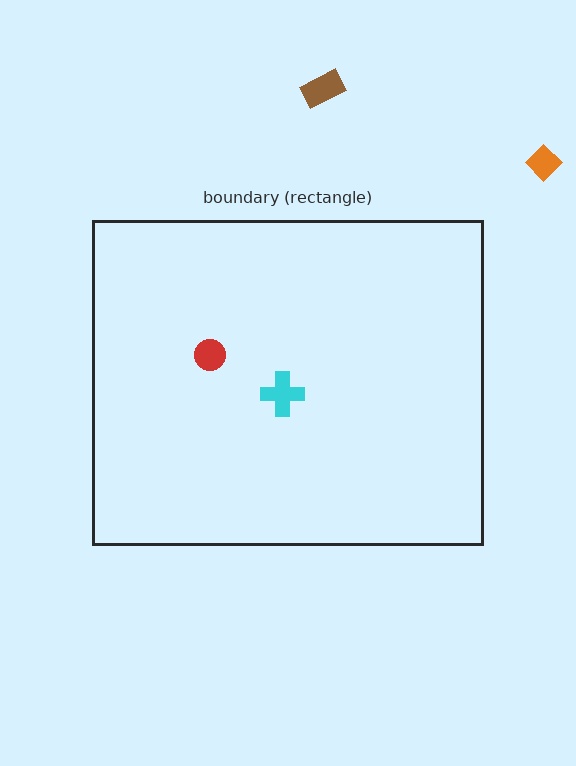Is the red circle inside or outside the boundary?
Inside.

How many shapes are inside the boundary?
2 inside, 2 outside.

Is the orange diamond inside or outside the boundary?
Outside.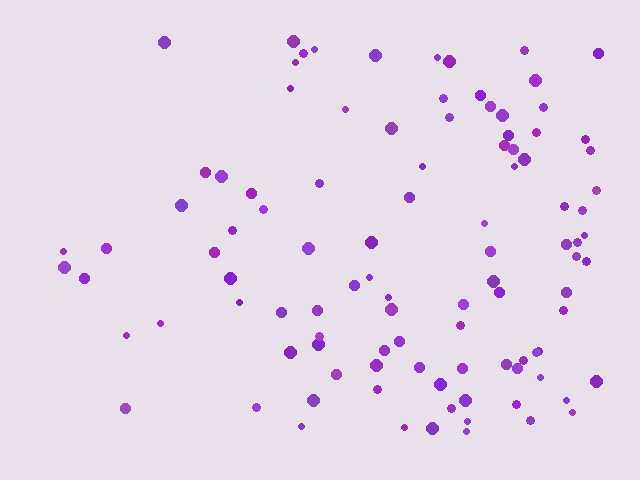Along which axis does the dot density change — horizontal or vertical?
Horizontal.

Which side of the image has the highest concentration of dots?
The right.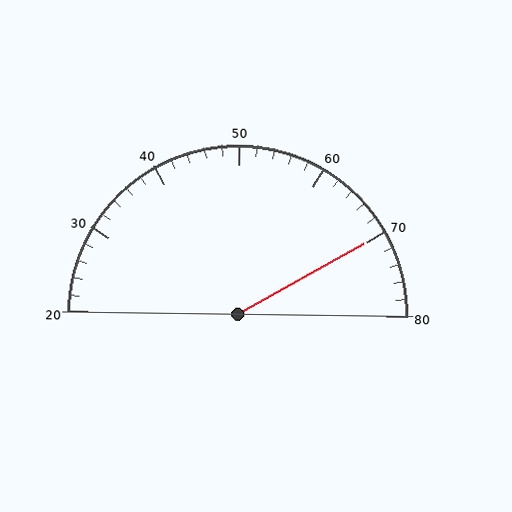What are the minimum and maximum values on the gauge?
The gauge ranges from 20 to 80.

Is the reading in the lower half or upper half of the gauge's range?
The reading is in the upper half of the range (20 to 80).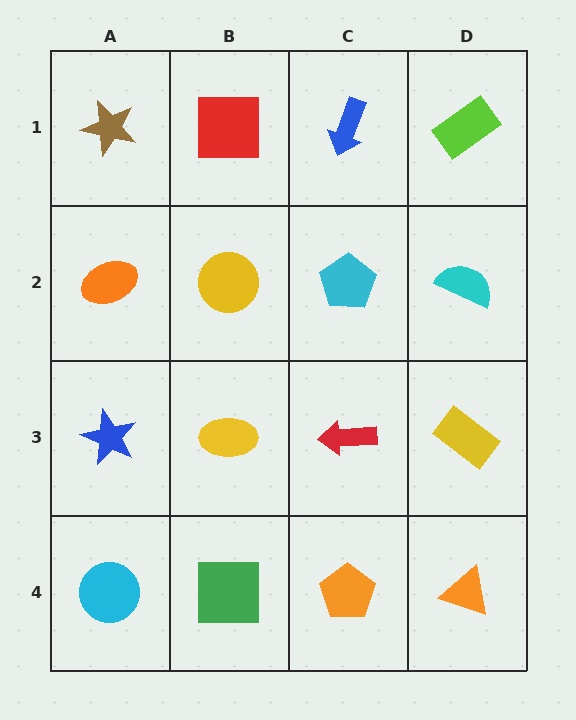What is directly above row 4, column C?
A red arrow.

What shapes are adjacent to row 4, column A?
A blue star (row 3, column A), a green square (row 4, column B).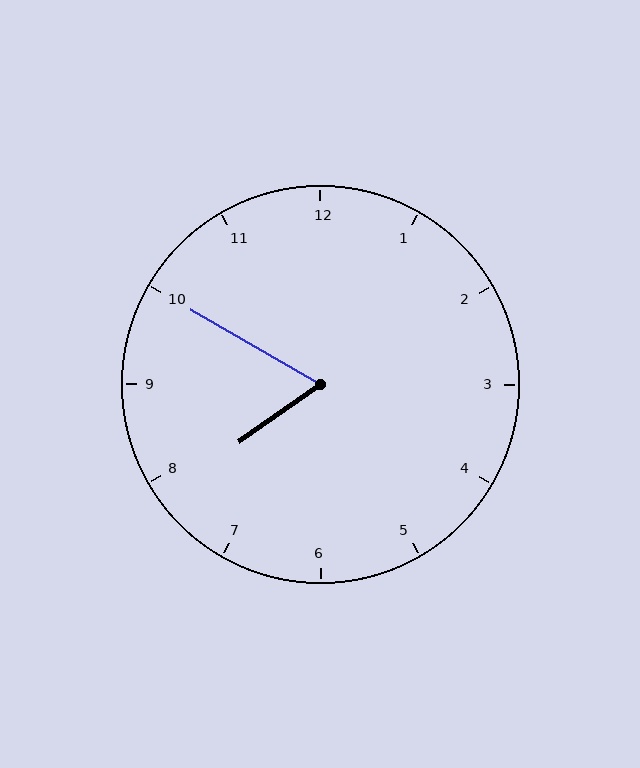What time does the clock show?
7:50.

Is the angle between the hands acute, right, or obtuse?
It is acute.